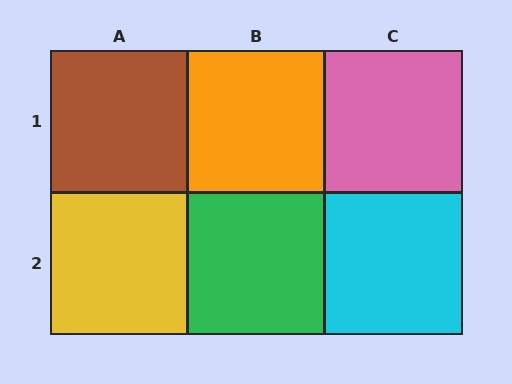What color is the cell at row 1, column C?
Pink.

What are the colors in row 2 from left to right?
Yellow, green, cyan.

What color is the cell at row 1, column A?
Brown.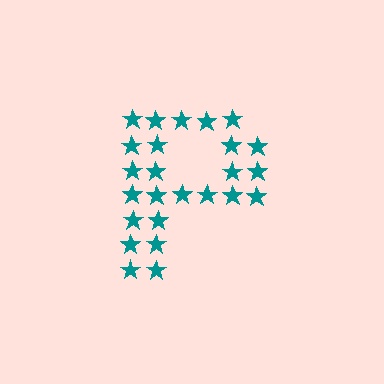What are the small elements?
The small elements are stars.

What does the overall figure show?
The overall figure shows the letter P.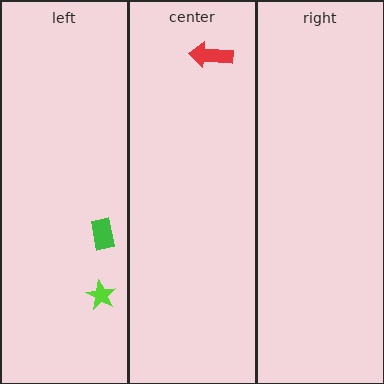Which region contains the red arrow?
The center region.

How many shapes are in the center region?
1.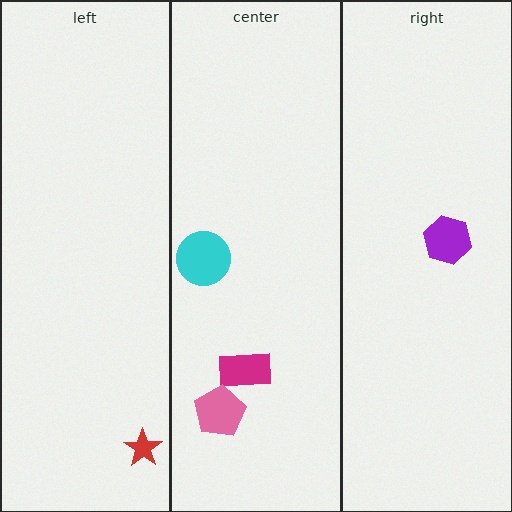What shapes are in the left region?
The red star.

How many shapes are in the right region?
1.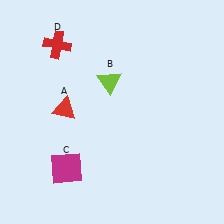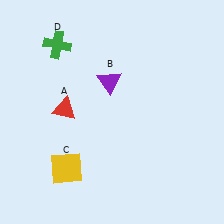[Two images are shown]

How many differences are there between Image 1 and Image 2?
There are 3 differences between the two images.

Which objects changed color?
B changed from lime to purple. C changed from magenta to yellow. D changed from red to green.